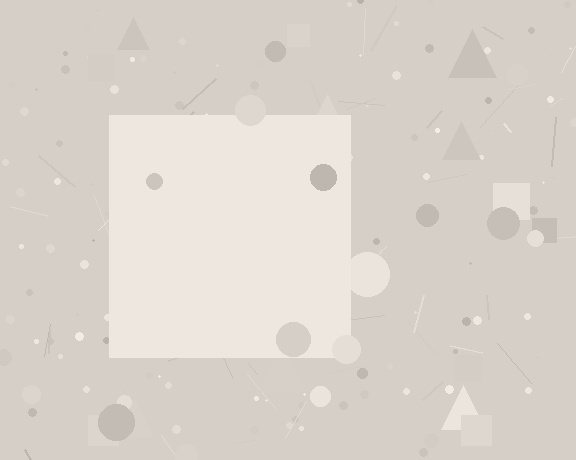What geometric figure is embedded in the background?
A square is embedded in the background.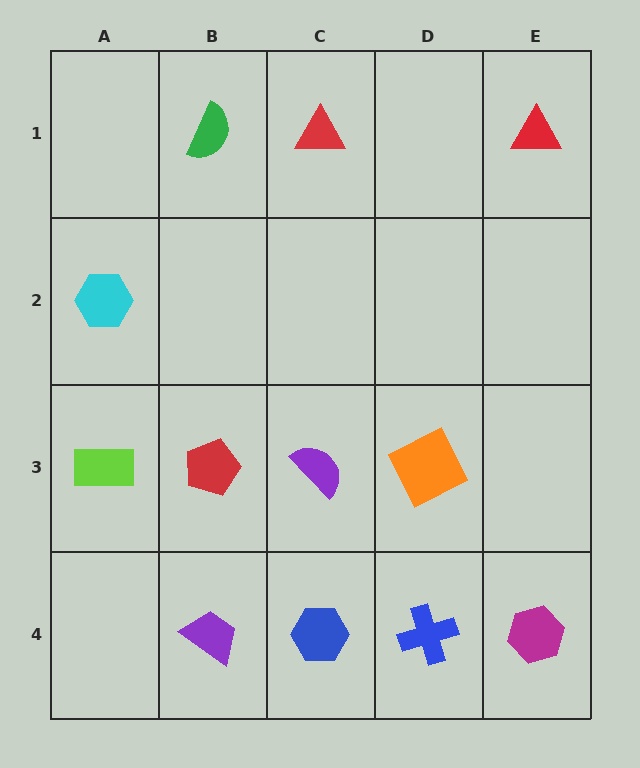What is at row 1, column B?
A green semicircle.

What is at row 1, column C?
A red triangle.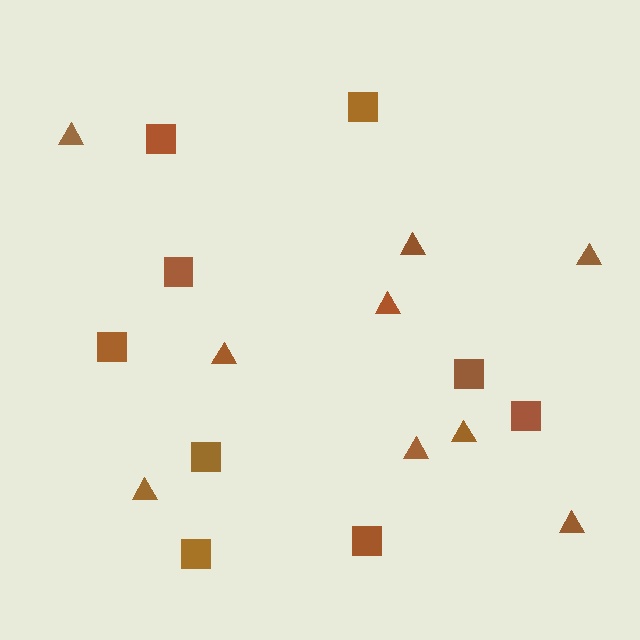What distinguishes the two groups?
There are 2 groups: one group of squares (9) and one group of triangles (9).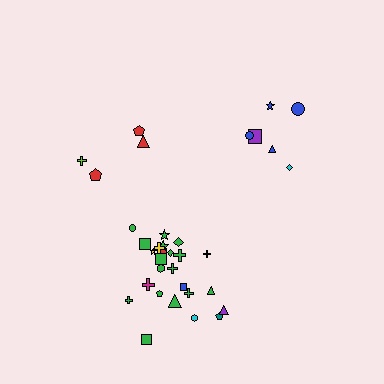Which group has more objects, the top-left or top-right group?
The top-right group.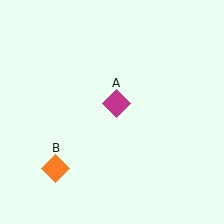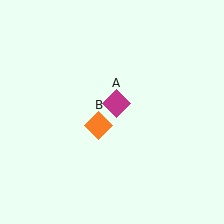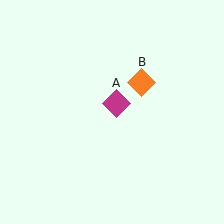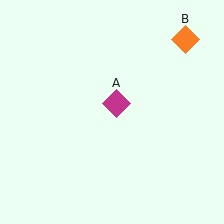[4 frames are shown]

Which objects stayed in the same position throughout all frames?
Magenta diamond (object A) remained stationary.